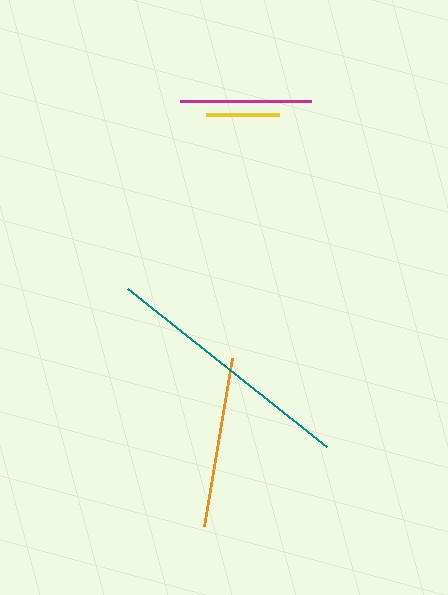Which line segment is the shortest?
The yellow line is the shortest at approximately 73 pixels.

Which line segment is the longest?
The teal line is the longest at approximately 253 pixels.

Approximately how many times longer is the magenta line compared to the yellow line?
The magenta line is approximately 1.8 times the length of the yellow line.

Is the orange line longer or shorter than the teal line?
The teal line is longer than the orange line.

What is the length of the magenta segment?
The magenta segment is approximately 131 pixels long.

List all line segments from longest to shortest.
From longest to shortest: teal, orange, magenta, yellow.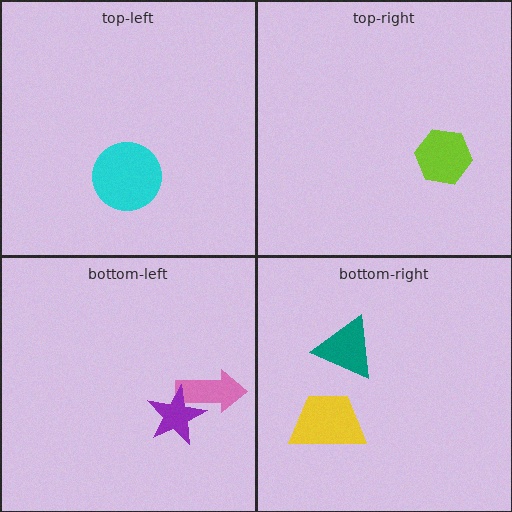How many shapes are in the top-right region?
1.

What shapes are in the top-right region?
The lime hexagon.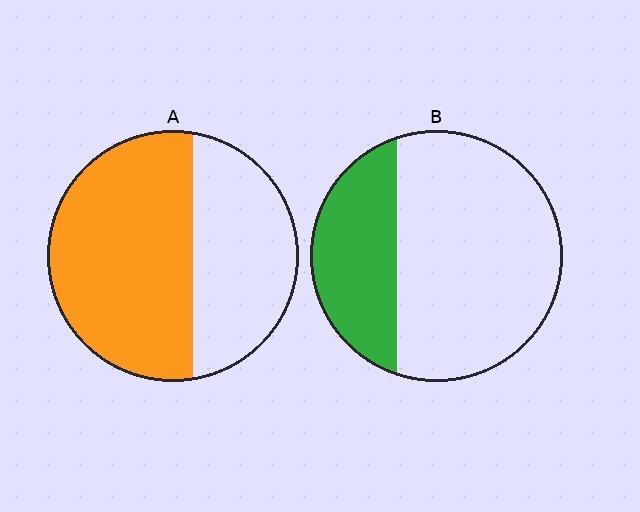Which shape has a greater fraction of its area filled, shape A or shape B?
Shape A.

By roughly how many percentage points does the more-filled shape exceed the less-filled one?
By roughly 30 percentage points (A over B).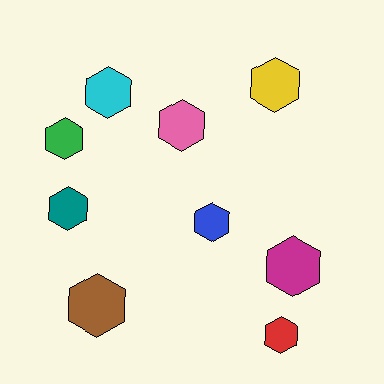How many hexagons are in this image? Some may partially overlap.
There are 9 hexagons.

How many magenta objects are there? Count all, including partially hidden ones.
There is 1 magenta object.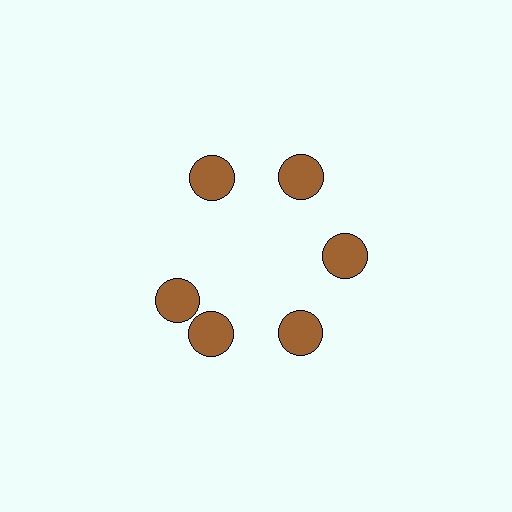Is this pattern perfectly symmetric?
No. The 6 brown circles are arranged in a ring, but one element near the 9 o'clock position is rotated out of alignment along the ring, breaking the 6-fold rotational symmetry.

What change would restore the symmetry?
The symmetry would be restored by rotating it back into even spacing with its neighbors so that all 6 circles sit at equal angles and equal distance from the center.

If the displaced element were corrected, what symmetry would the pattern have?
It would have 6-fold rotational symmetry — the pattern would map onto itself every 60 degrees.